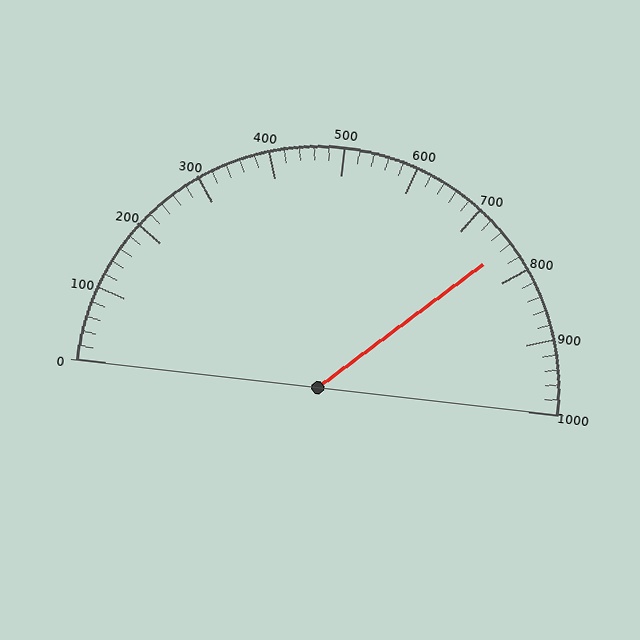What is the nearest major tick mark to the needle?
The nearest major tick mark is 800.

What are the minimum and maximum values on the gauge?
The gauge ranges from 0 to 1000.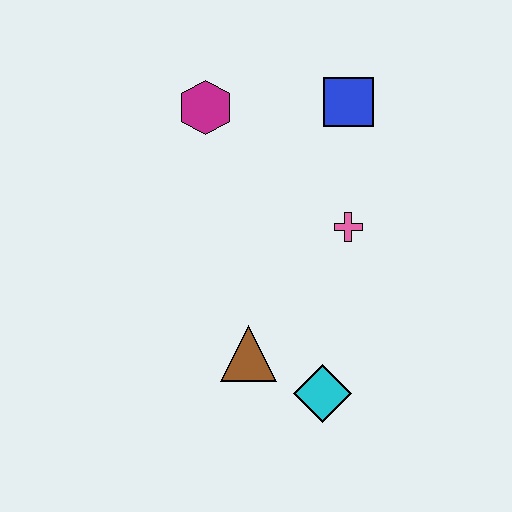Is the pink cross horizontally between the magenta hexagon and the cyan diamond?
No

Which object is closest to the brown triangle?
The cyan diamond is closest to the brown triangle.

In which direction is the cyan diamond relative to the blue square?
The cyan diamond is below the blue square.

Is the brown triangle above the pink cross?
No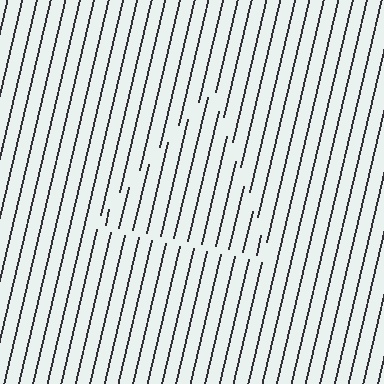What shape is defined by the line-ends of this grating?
An illusory triangle. The interior of the shape contains the same grating, shifted by half a period — the contour is defined by the phase discontinuity where line-ends from the inner and outer gratings abut.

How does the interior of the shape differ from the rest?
The interior of the shape contains the same grating, shifted by half a period — the contour is defined by the phase discontinuity where line-ends from the inner and outer gratings abut.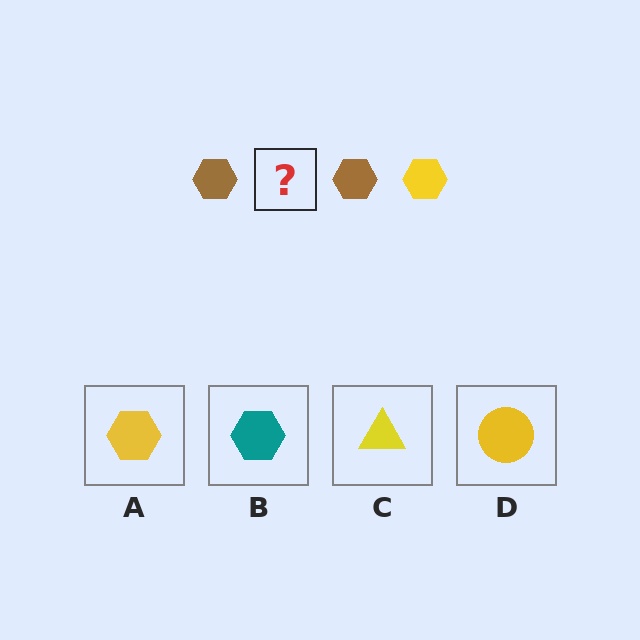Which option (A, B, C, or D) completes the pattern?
A.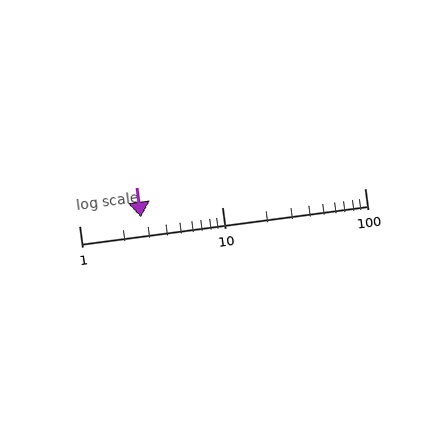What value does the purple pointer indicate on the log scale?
The pointer indicates approximately 2.7.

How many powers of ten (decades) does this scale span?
The scale spans 2 decades, from 1 to 100.